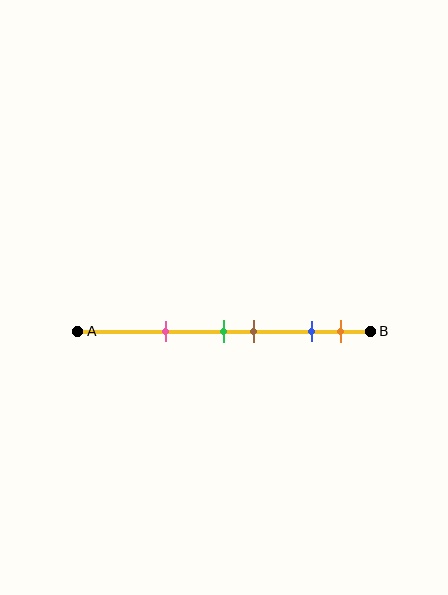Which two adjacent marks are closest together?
The green and brown marks are the closest adjacent pair.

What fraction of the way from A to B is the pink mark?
The pink mark is approximately 30% (0.3) of the way from A to B.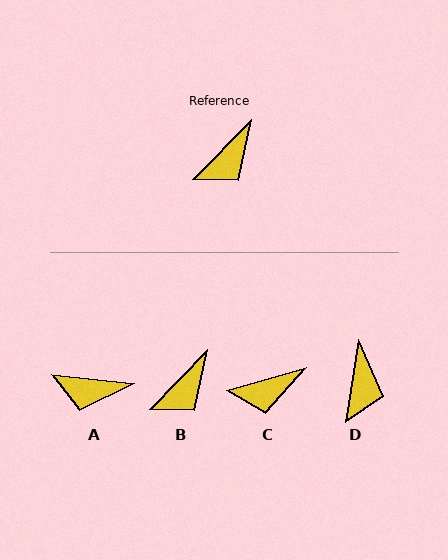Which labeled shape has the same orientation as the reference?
B.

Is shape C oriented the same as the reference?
No, it is off by about 30 degrees.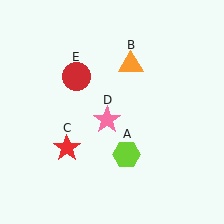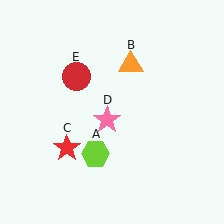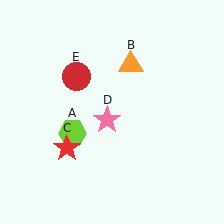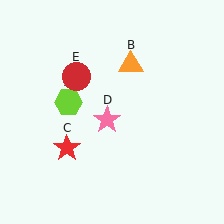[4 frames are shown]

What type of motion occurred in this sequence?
The lime hexagon (object A) rotated clockwise around the center of the scene.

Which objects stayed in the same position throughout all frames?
Orange triangle (object B) and red star (object C) and pink star (object D) and red circle (object E) remained stationary.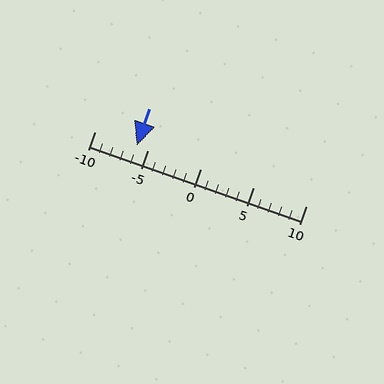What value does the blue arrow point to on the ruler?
The blue arrow points to approximately -6.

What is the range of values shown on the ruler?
The ruler shows values from -10 to 10.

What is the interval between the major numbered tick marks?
The major tick marks are spaced 5 units apart.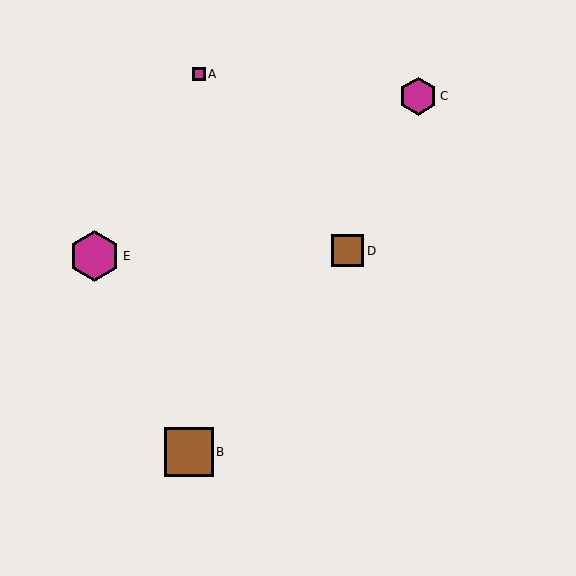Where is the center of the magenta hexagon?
The center of the magenta hexagon is at (95, 256).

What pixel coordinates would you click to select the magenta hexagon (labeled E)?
Click at (95, 256) to select the magenta hexagon E.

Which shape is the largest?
The magenta hexagon (labeled E) is the largest.